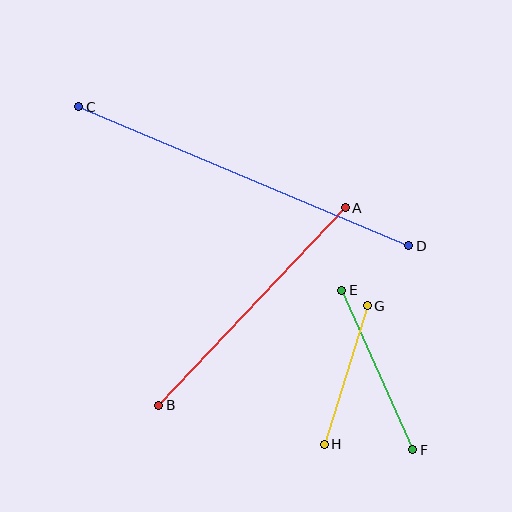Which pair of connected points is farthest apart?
Points C and D are farthest apart.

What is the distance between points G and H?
The distance is approximately 145 pixels.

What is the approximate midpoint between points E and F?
The midpoint is at approximately (377, 370) pixels.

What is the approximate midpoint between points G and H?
The midpoint is at approximately (346, 375) pixels.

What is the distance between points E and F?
The distance is approximately 175 pixels.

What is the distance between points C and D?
The distance is approximately 358 pixels.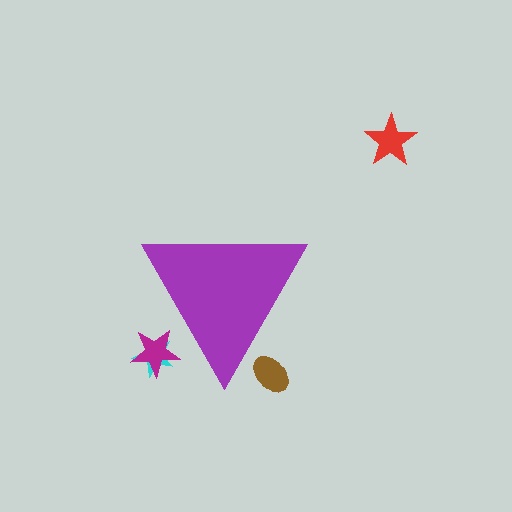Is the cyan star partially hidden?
Yes, the cyan star is partially hidden behind the purple triangle.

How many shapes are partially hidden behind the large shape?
3 shapes are partially hidden.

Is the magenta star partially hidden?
Yes, the magenta star is partially hidden behind the purple triangle.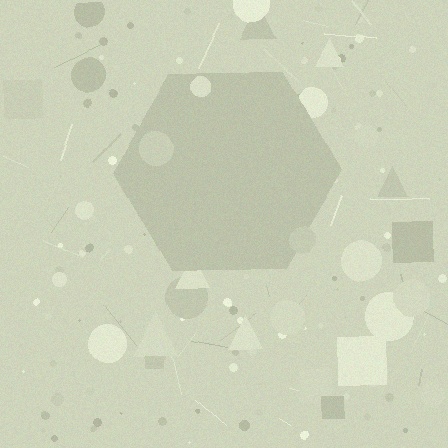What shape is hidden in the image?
A hexagon is hidden in the image.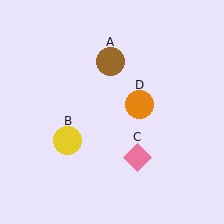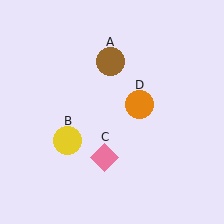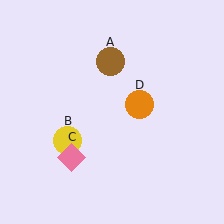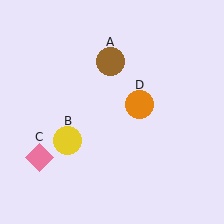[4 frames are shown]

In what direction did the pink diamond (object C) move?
The pink diamond (object C) moved left.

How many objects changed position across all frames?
1 object changed position: pink diamond (object C).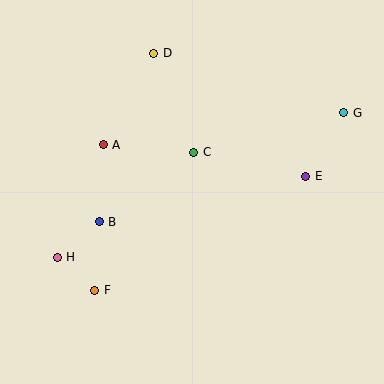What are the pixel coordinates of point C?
Point C is at (194, 152).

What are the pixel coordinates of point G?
Point G is at (344, 113).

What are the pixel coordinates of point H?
Point H is at (57, 257).